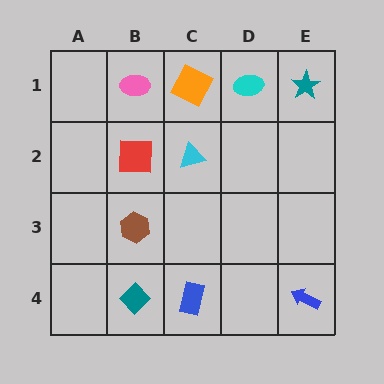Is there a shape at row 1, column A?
No, that cell is empty.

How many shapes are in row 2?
2 shapes.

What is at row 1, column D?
A cyan ellipse.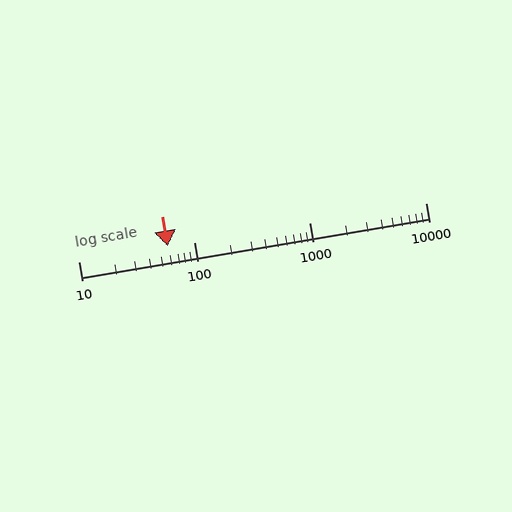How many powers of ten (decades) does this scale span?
The scale spans 3 decades, from 10 to 10000.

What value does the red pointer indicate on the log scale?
The pointer indicates approximately 59.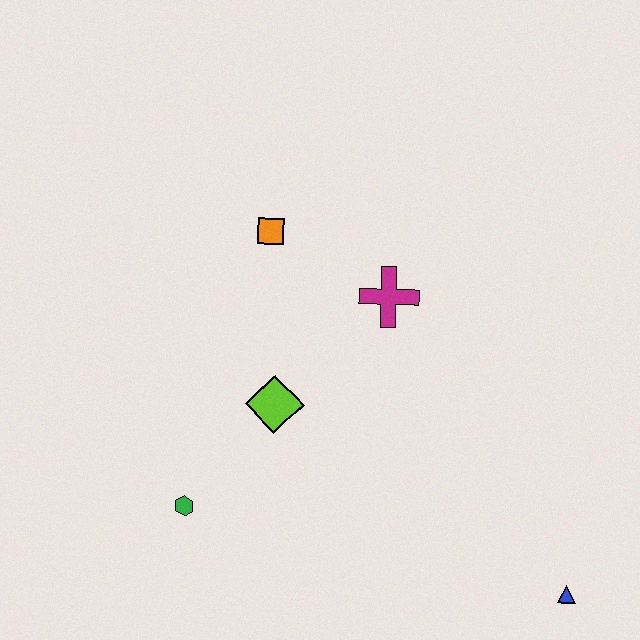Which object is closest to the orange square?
The magenta cross is closest to the orange square.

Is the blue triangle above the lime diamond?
No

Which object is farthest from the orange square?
The blue triangle is farthest from the orange square.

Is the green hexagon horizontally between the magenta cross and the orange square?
No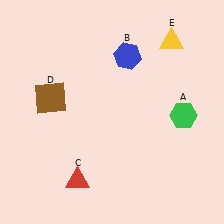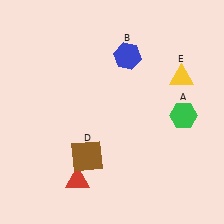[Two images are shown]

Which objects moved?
The objects that moved are: the brown square (D), the yellow triangle (E).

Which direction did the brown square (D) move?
The brown square (D) moved down.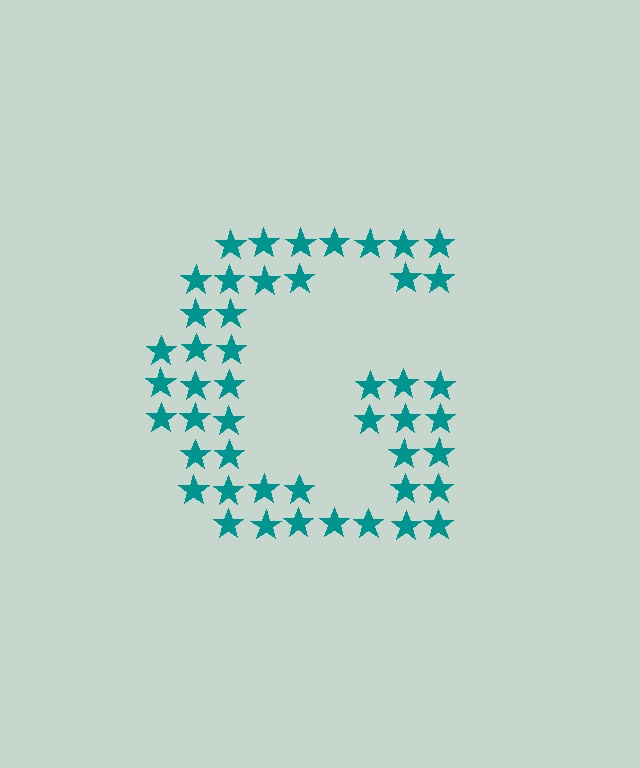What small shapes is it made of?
It is made of small stars.